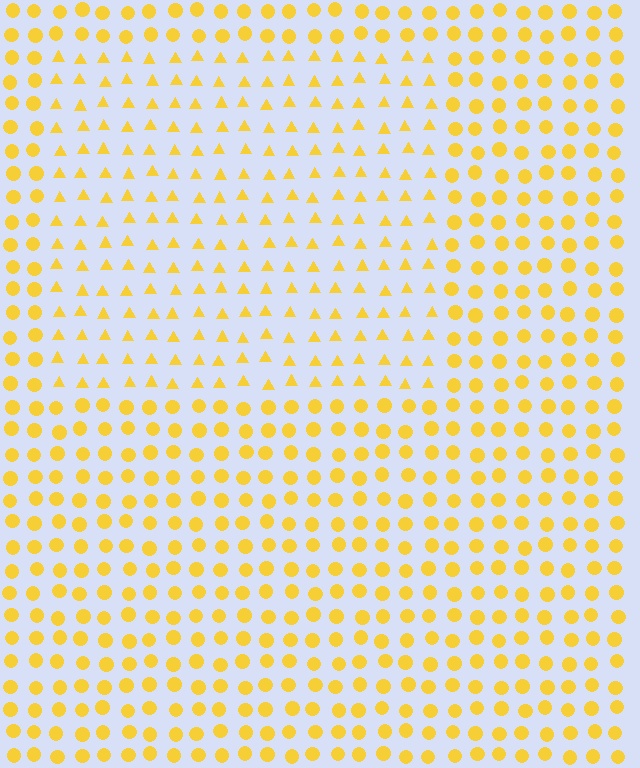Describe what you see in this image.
The image is filled with small yellow elements arranged in a uniform grid. A rectangle-shaped region contains triangles, while the surrounding area contains circles. The boundary is defined purely by the change in element shape.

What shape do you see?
I see a rectangle.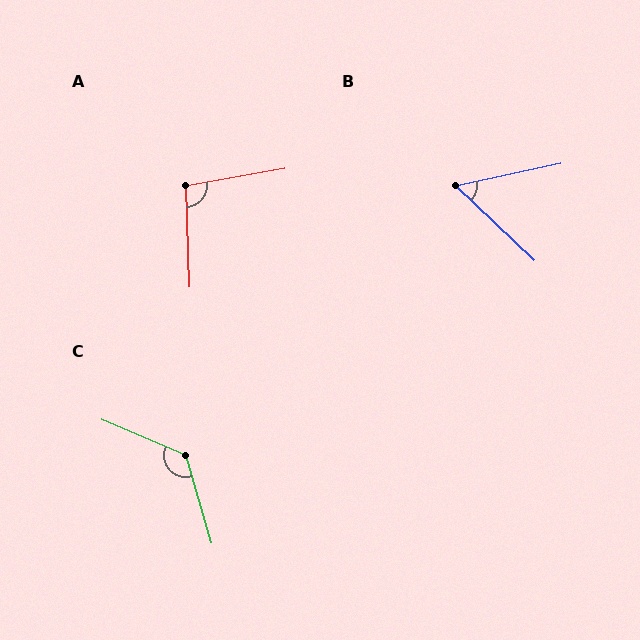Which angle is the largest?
C, at approximately 130 degrees.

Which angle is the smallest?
B, at approximately 56 degrees.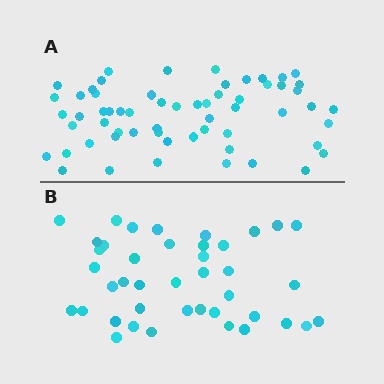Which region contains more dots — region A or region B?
Region A (the top region) has more dots.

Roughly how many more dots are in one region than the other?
Region A has approximately 20 more dots than region B.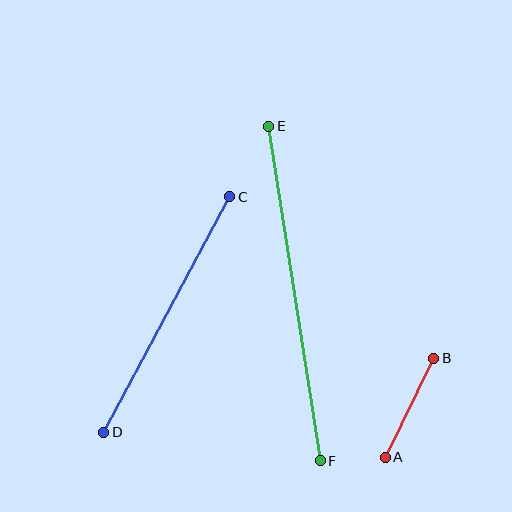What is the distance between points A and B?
The distance is approximately 110 pixels.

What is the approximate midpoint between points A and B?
The midpoint is at approximately (410, 408) pixels.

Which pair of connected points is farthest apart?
Points E and F are farthest apart.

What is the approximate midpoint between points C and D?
The midpoint is at approximately (167, 314) pixels.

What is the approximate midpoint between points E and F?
The midpoint is at approximately (295, 293) pixels.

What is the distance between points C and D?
The distance is approximately 267 pixels.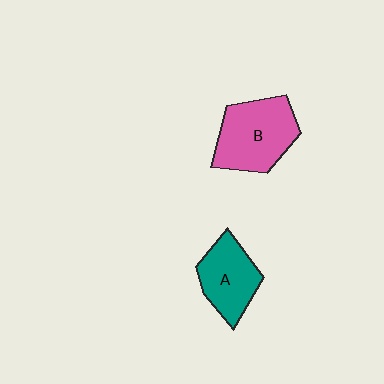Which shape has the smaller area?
Shape A (teal).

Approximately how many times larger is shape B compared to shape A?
Approximately 1.3 times.